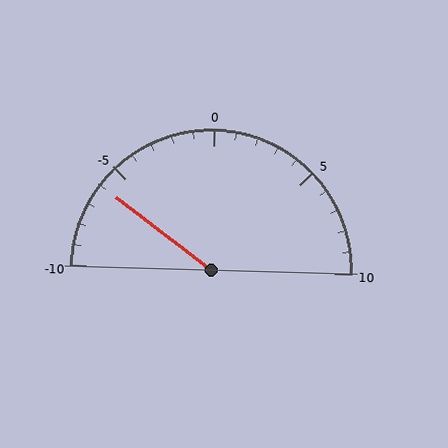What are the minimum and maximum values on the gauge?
The gauge ranges from -10 to 10.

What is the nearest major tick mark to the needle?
The nearest major tick mark is -5.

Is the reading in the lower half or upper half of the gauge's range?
The reading is in the lower half of the range (-10 to 10).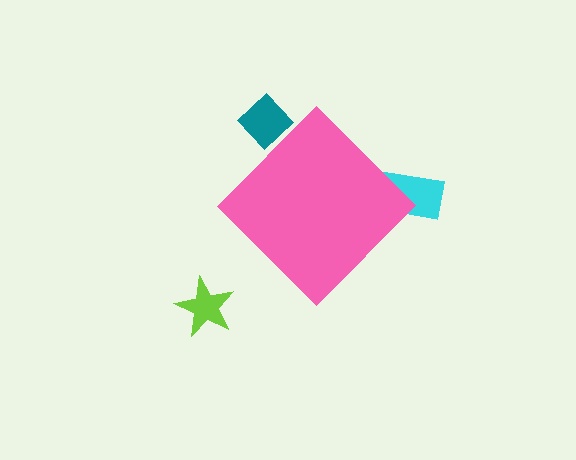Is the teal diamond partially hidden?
Yes, the teal diamond is partially hidden behind the pink diamond.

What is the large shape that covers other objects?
A pink diamond.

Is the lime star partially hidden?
No, the lime star is fully visible.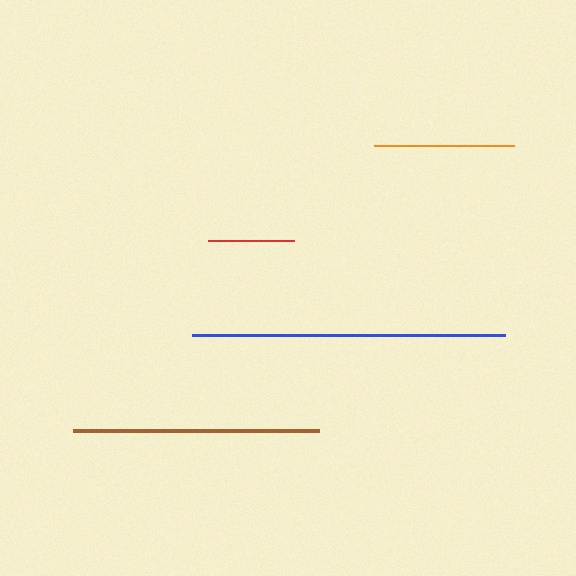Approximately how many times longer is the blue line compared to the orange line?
The blue line is approximately 2.2 times the length of the orange line.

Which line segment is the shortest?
The red line is the shortest at approximately 86 pixels.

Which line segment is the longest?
The blue line is the longest at approximately 313 pixels.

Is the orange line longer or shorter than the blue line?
The blue line is longer than the orange line.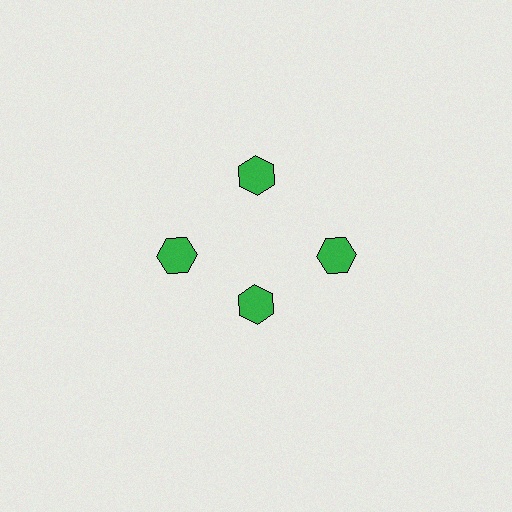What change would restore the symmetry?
The symmetry would be restored by moving it outward, back onto the ring so that all 4 hexagons sit at equal angles and equal distance from the center.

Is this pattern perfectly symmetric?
No. The 4 green hexagons are arranged in a ring, but one element near the 6 o'clock position is pulled inward toward the center, breaking the 4-fold rotational symmetry.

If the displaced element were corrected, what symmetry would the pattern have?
It would have 4-fold rotational symmetry — the pattern would map onto itself every 90 degrees.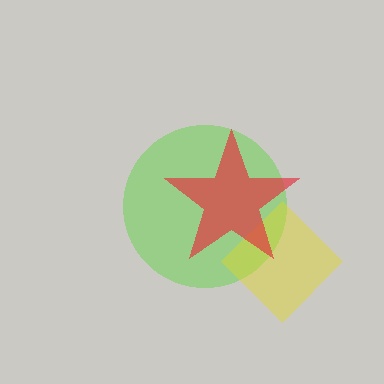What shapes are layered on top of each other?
The layered shapes are: a lime circle, a yellow diamond, a red star.